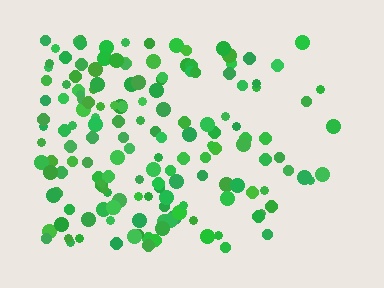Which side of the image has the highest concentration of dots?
The left.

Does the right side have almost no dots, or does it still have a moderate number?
Still a moderate number, just noticeably fewer than the left.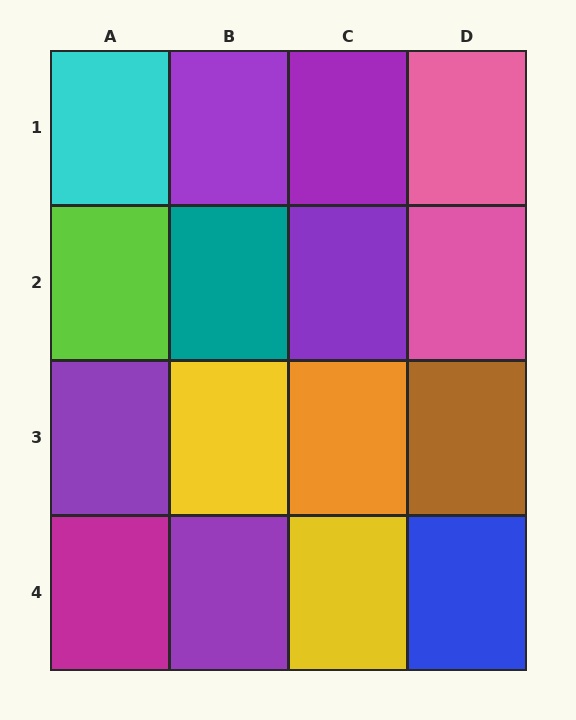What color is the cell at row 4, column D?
Blue.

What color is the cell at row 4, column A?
Magenta.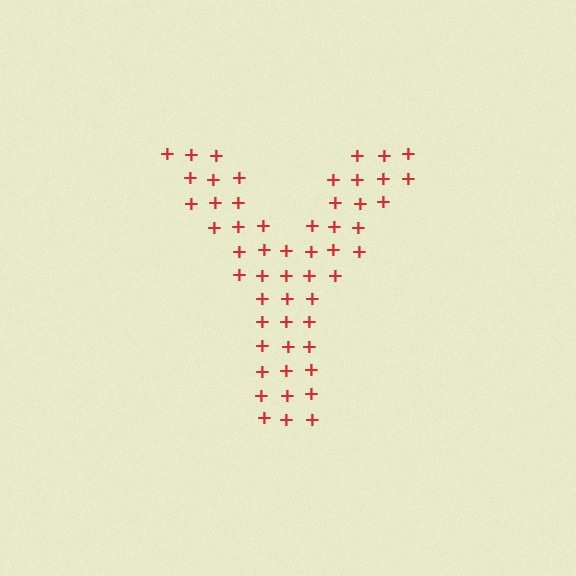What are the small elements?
The small elements are plus signs.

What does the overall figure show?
The overall figure shows the letter Y.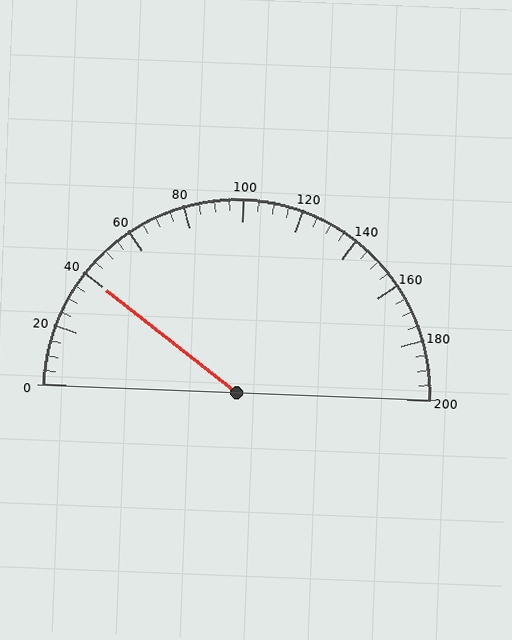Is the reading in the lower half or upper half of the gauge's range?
The reading is in the lower half of the range (0 to 200).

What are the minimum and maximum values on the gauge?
The gauge ranges from 0 to 200.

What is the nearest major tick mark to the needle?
The nearest major tick mark is 40.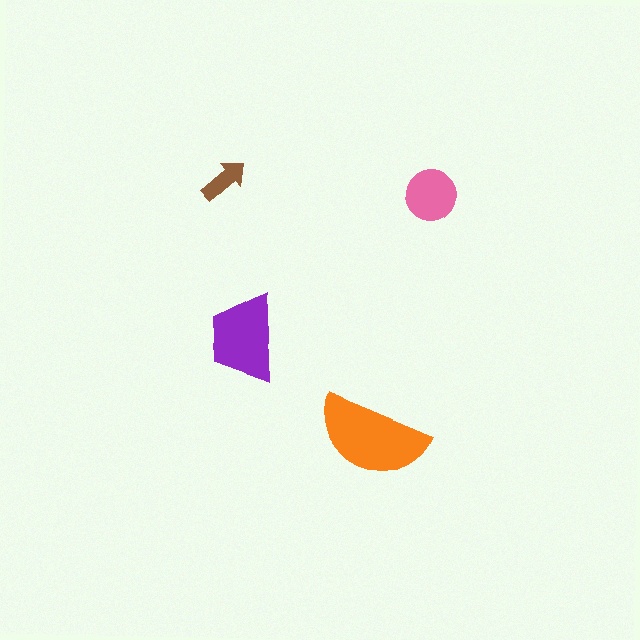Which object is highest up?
The brown arrow is topmost.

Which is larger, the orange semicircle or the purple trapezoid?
The orange semicircle.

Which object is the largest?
The orange semicircle.